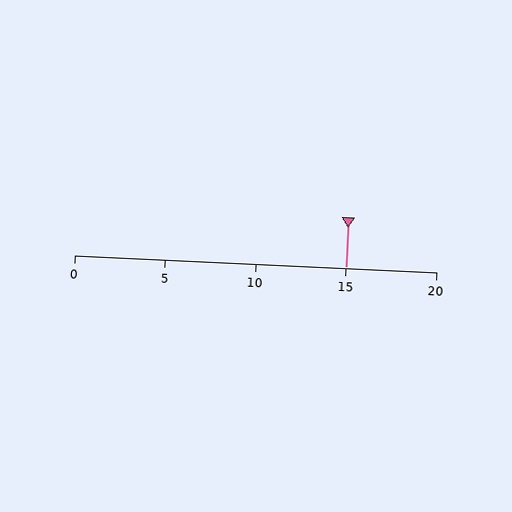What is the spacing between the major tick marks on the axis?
The major ticks are spaced 5 apart.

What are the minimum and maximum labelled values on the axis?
The axis runs from 0 to 20.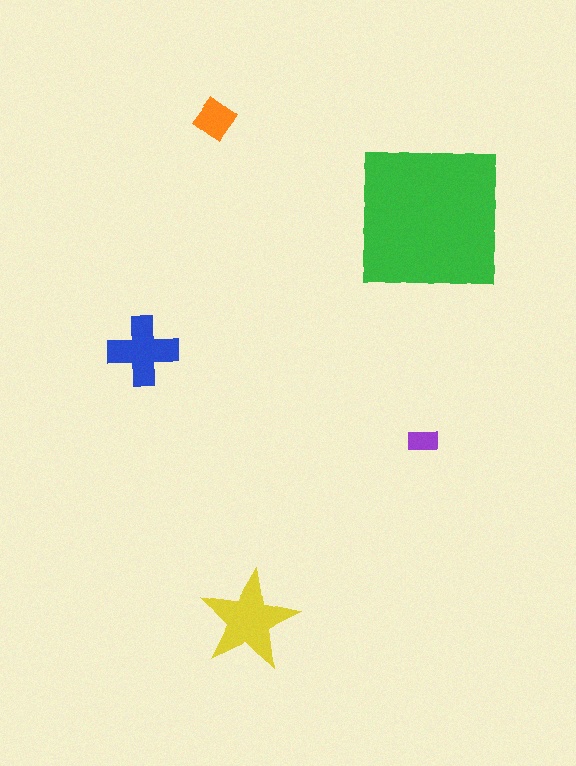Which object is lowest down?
The yellow star is bottommost.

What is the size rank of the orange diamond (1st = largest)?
4th.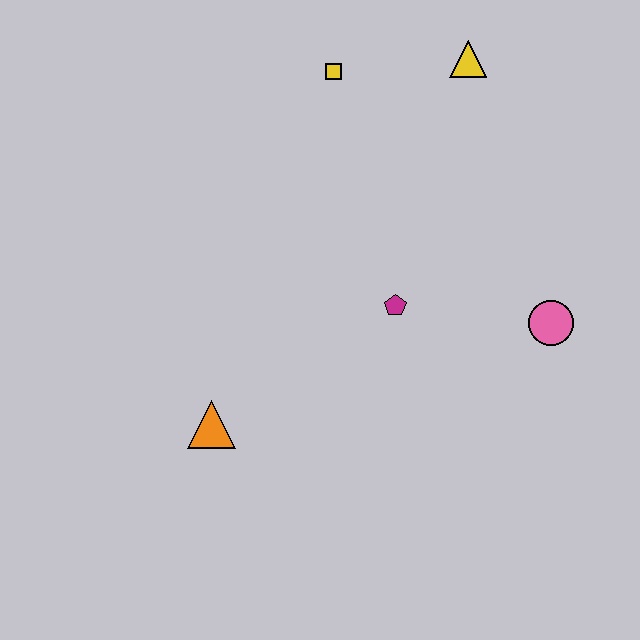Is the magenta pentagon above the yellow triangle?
No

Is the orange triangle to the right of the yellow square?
No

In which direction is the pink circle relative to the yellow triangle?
The pink circle is below the yellow triangle.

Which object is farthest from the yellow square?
The orange triangle is farthest from the yellow square.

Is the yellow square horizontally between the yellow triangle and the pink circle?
No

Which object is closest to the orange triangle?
The magenta pentagon is closest to the orange triangle.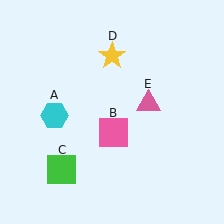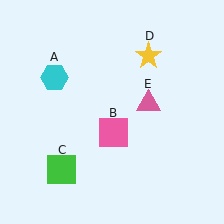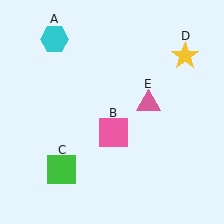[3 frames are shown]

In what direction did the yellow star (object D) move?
The yellow star (object D) moved right.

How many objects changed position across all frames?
2 objects changed position: cyan hexagon (object A), yellow star (object D).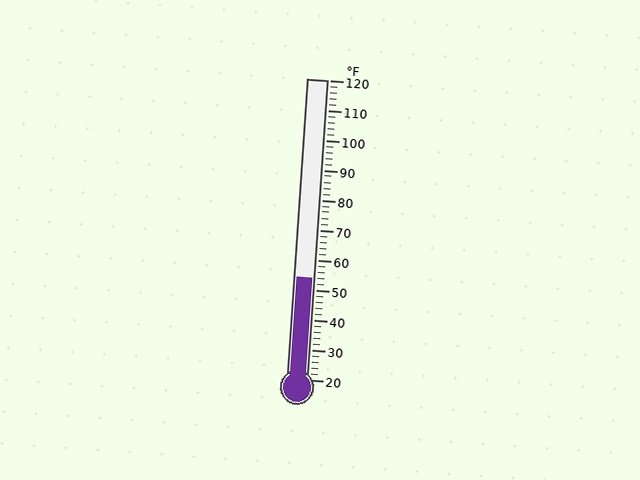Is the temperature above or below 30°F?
The temperature is above 30°F.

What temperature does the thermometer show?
The thermometer shows approximately 54°F.